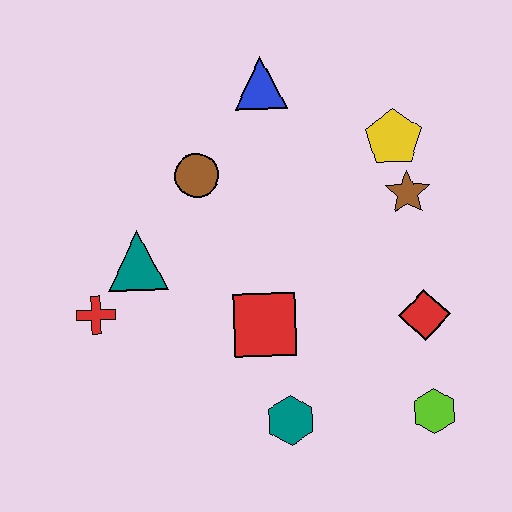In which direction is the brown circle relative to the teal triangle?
The brown circle is above the teal triangle.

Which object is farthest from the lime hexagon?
The blue triangle is farthest from the lime hexagon.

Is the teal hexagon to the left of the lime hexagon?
Yes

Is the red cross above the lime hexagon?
Yes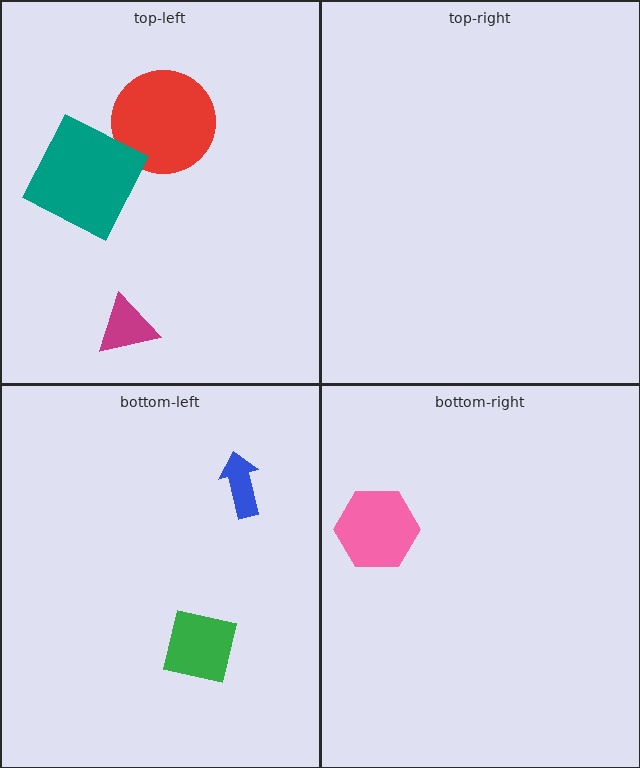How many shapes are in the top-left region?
3.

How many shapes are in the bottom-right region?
1.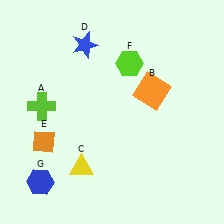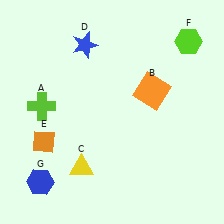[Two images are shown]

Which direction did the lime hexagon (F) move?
The lime hexagon (F) moved right.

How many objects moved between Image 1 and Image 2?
1 object moved between the two images.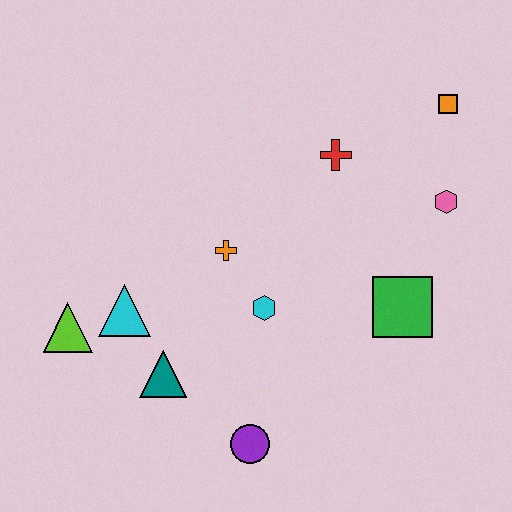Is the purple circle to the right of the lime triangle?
Yes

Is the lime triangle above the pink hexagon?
No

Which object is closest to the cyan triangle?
The lime triangle is closest to the cyan triangle.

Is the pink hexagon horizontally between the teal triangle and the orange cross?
No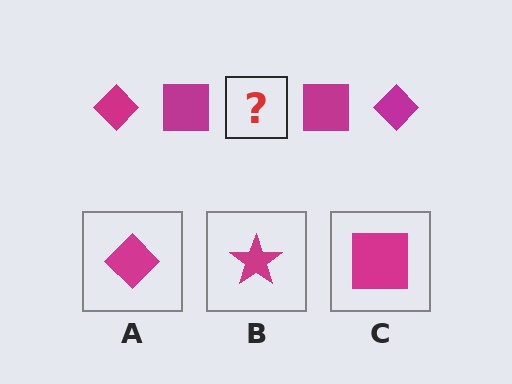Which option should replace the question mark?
Option A.